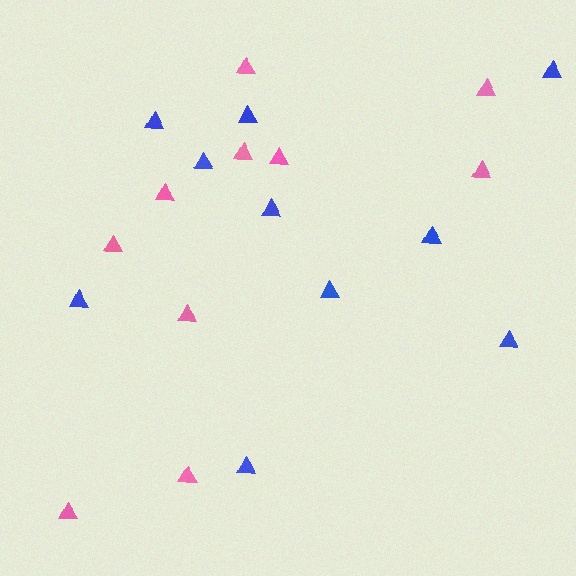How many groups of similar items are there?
There are 2 groups: one group of pink triangles (10) and one group of blue triangles (10).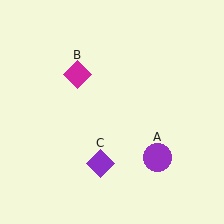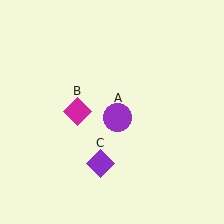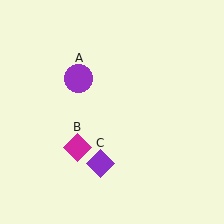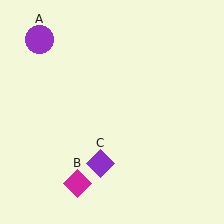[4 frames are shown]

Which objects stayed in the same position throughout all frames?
Purple diamond (object C) remained stationary.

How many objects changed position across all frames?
2 objects changed position: purple circle (object A), magenta diamond (object B).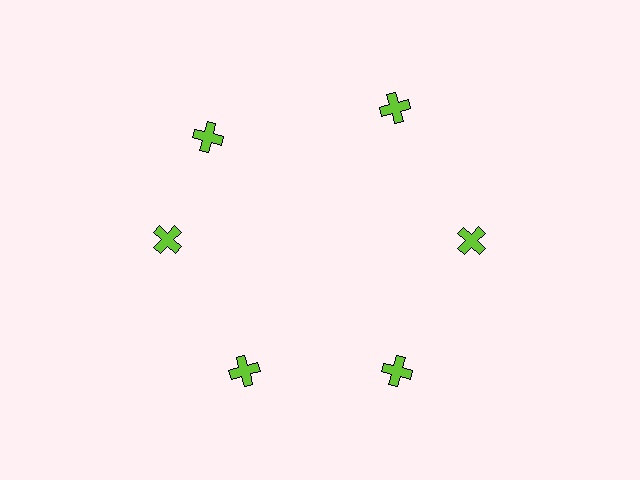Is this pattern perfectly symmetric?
No. The 6 lime crosses are arranged in a ring, but one element near the 11 o'clock position is rotated out of alignment along the ring, breaking the 6-fold rotational symmetry.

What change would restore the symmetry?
The symmetry would be restored by rotating it back into even spacing with its neighbors so that all 6 crosses sit at equal angles and equal distance from the center.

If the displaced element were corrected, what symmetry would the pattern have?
It would have 6-fold rotational symmetry — the pattern would map onto itself every 60 degrees.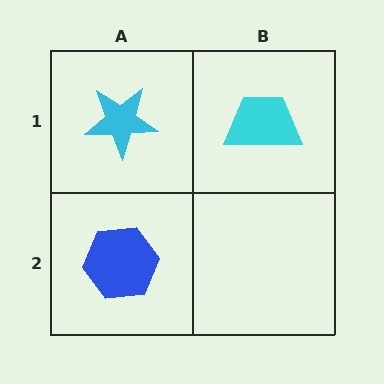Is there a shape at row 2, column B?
No, that cell is empty.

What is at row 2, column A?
A blue hexagon.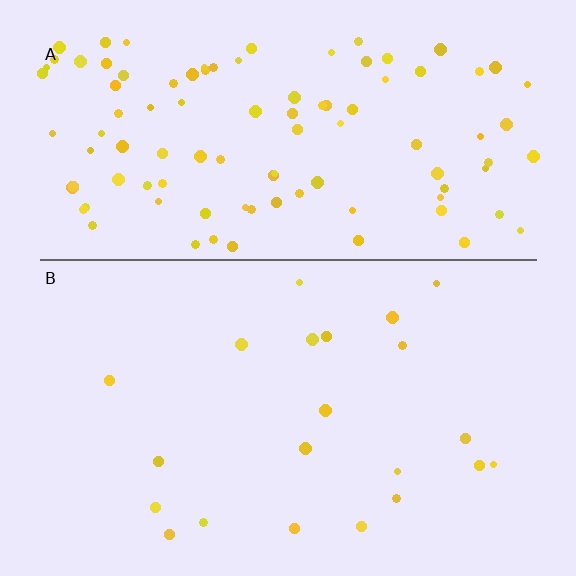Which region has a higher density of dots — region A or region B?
A (the top).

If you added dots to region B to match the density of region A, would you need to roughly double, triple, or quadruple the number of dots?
Approximately quadruple.